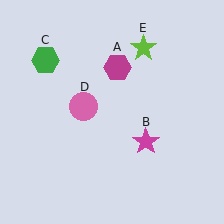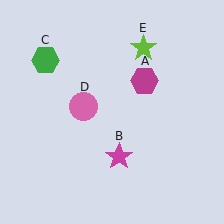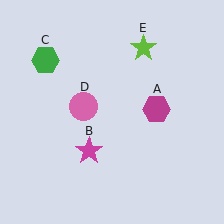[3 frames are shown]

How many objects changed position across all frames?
2 objects changed position: magenta hexagon (object A), magenta star (object B).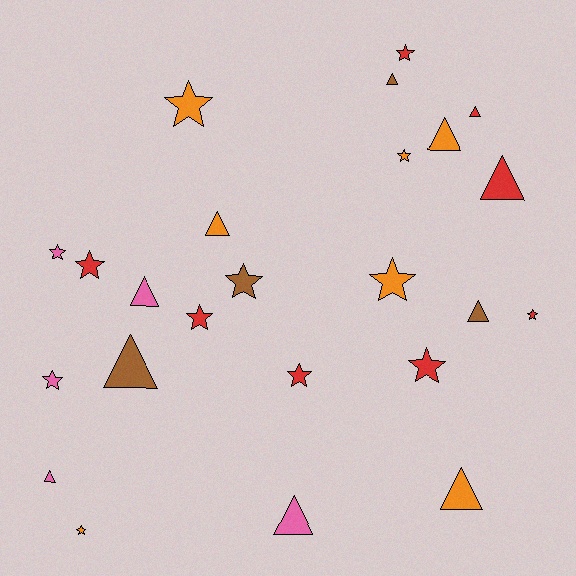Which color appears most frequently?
Red, with 8 objects.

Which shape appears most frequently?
Star, with 13 objects.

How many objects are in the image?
There are 24 objects.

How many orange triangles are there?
There are 3 orange triangles.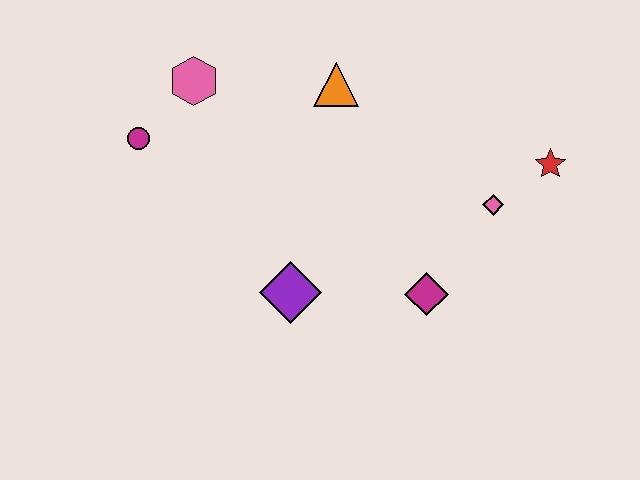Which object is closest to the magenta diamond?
The pink diamond is closest to the magenta diamond.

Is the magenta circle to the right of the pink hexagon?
No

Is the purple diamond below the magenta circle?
Yes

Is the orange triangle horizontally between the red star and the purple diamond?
Yes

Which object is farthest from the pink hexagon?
The red star is farthest from the pink hexagon.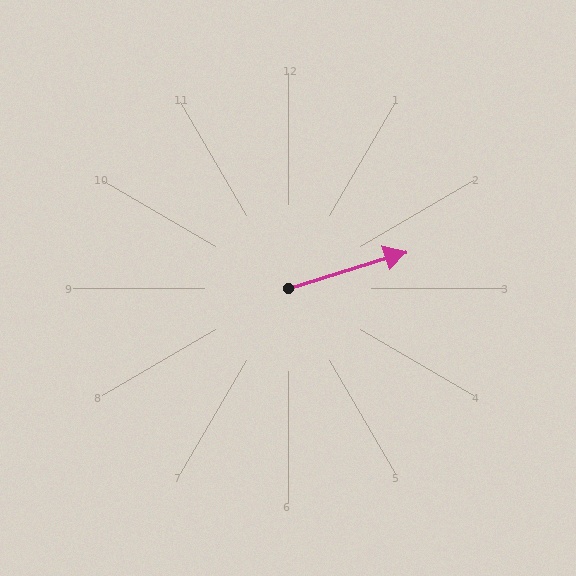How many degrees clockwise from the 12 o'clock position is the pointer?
Approximately 73 degrees.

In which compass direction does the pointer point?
East.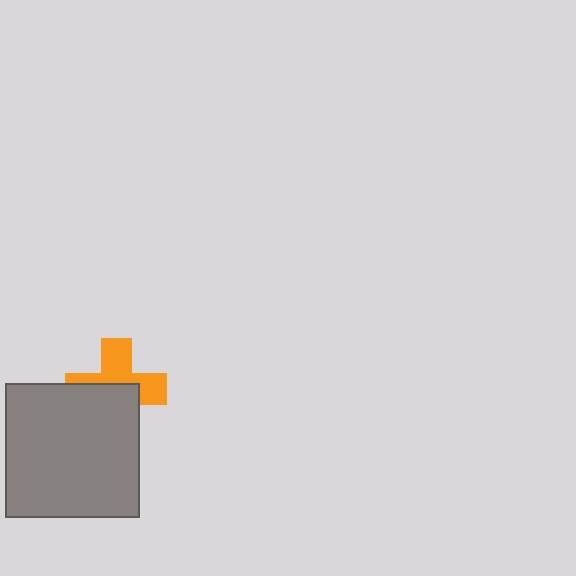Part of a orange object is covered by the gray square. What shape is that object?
It is a cross.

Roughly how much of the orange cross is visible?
About half of it is visible (roughly 51%).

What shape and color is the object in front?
The object in front is a gray square.